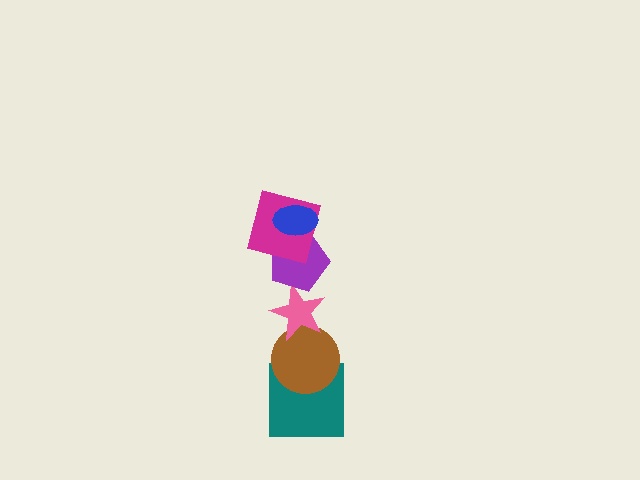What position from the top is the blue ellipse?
The blue ellipse is 1st from the top.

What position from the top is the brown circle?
The brown circle is 5th from the top.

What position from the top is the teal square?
The teal square is 6th from the top.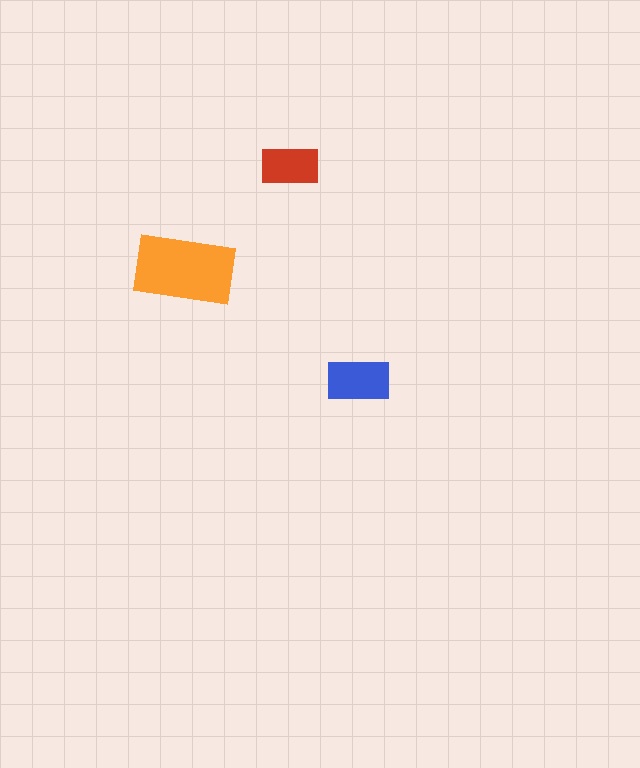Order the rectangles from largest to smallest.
the orange one, the blue one, the red one.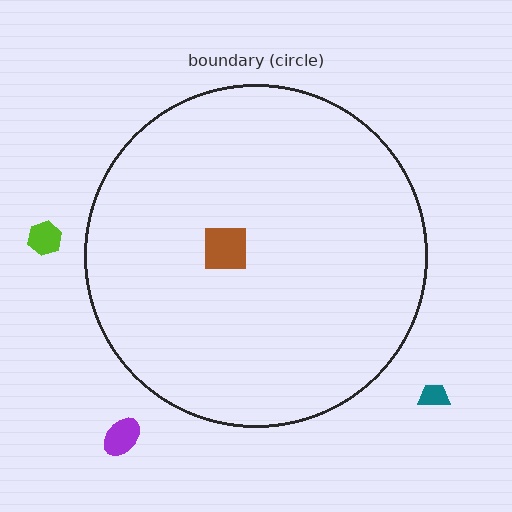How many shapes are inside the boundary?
1 inside, 3 outside.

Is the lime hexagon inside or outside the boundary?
Outside.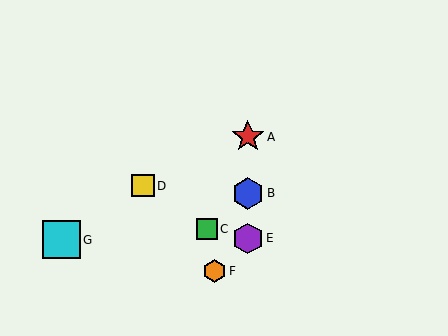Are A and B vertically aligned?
Yes, both are at x≈248.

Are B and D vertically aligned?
No, B is at x≈248 and D is at x≈143.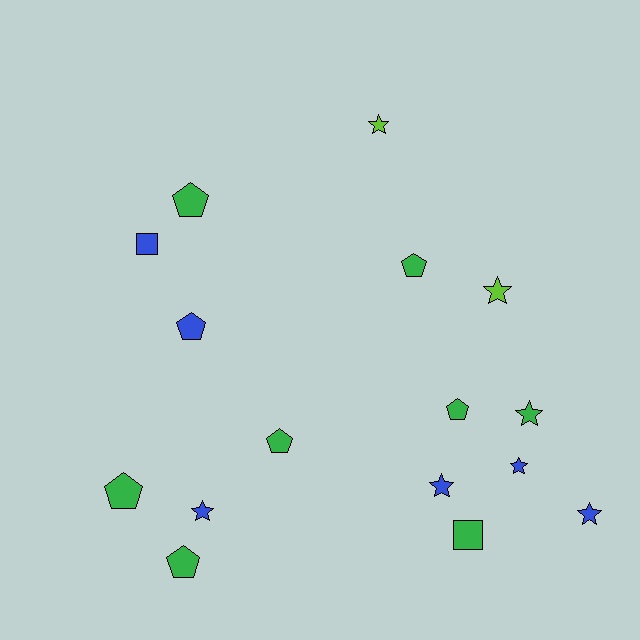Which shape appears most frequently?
Star, with 7 objects.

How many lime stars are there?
There are 2 lime stars.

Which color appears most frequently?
Green, with 8 objects.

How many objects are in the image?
There are 16 objects.